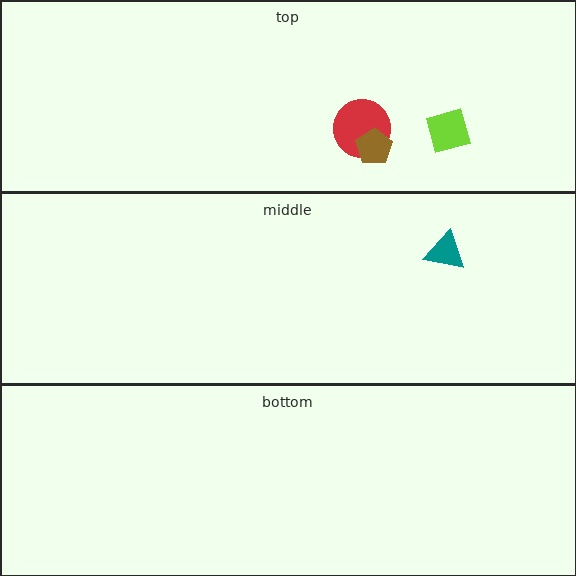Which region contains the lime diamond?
The top region.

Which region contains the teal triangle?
The middle region.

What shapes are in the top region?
The red circle, the brown pentagon, the lime diamond.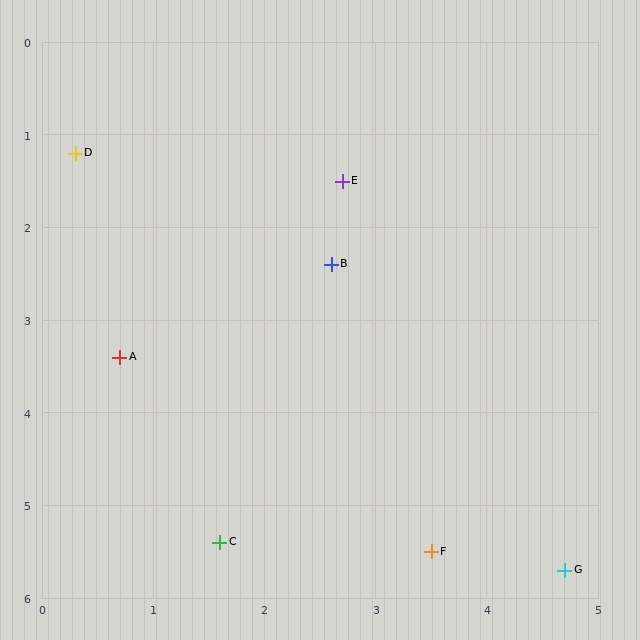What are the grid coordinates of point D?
Point D is at approximately (0.3, 1.2).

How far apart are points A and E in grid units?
Points A and E are about 2.8 grid units apart.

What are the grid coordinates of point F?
Point F is at approximately (3.5, 5.5).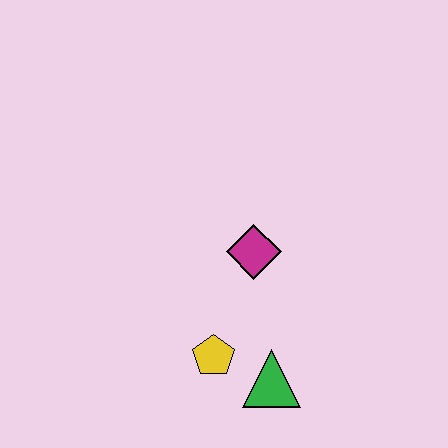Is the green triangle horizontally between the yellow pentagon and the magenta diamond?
No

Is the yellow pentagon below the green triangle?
No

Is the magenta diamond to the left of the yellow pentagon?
No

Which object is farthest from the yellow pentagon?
The magenta diamond is farthest from the yellow pentagon.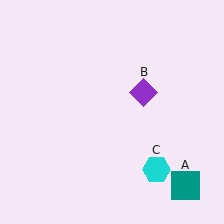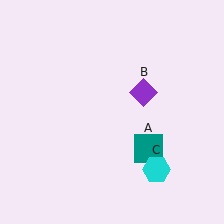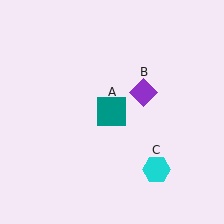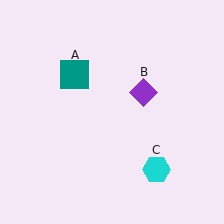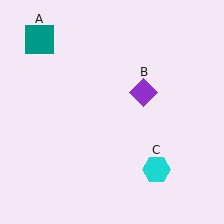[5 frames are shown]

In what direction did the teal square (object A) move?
The teal square (object A) moved up and to the left.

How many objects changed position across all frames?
1 object changed position: teal square (object A).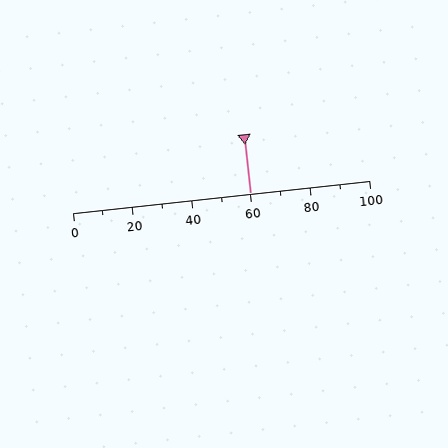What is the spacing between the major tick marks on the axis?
The major ticks are spaced 20 apart.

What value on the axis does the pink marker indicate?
The marker indicates approximately 60.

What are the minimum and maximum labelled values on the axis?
The axis runs from 0 to 100.